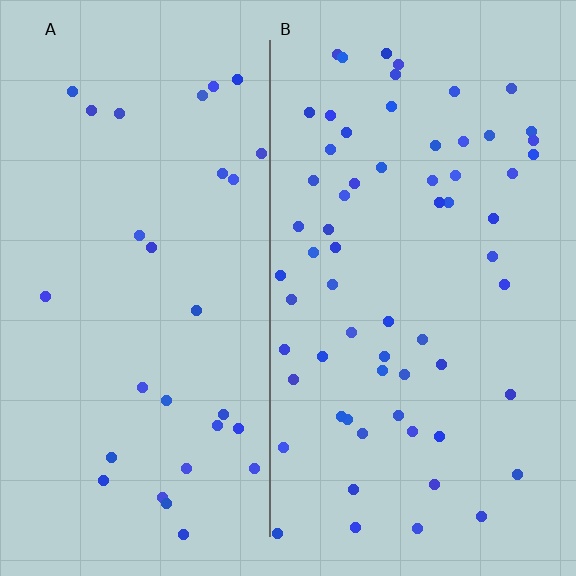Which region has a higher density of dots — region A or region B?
B (the right).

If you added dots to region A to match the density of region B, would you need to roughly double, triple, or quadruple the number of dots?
Approximately double.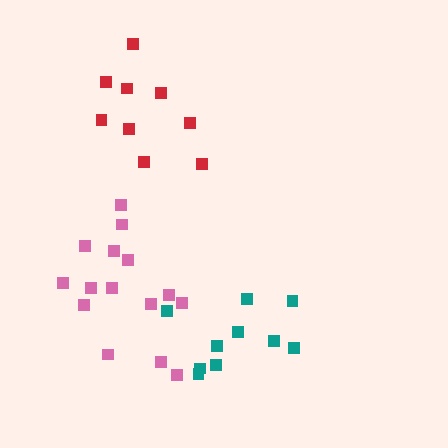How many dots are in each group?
Group 1: 9 dots, Group 2: 10 dots, Group 3: 15 dots (34 total).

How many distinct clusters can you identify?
There are 3 distinct clusters.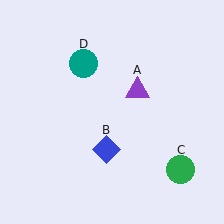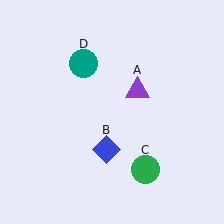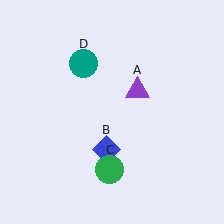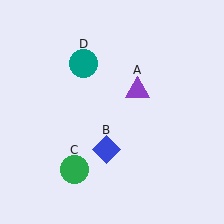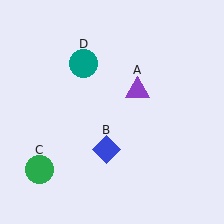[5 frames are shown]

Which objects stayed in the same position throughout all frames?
Purple triangle (object A) and blue diamond (object B) and teal circle (object D) remained stationary.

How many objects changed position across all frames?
1 object changed position: green circle (object C).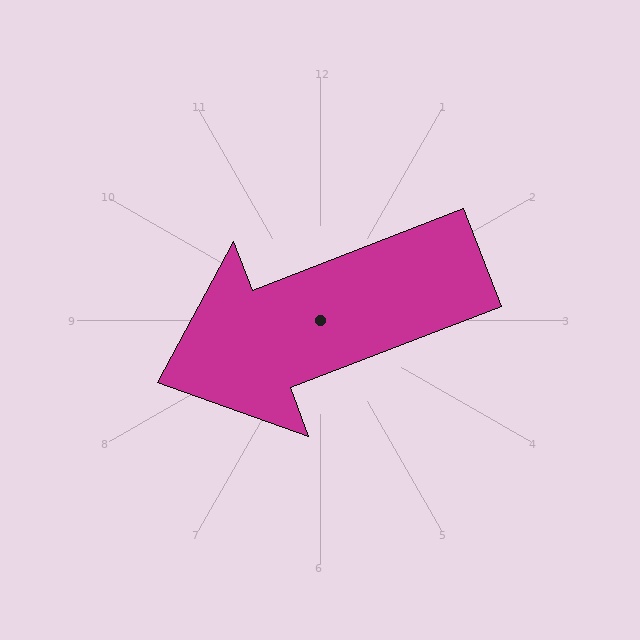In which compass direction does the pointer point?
West.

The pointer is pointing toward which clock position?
Roughly 8 o'clock.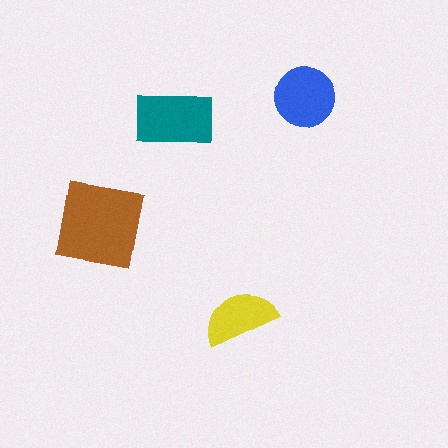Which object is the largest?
The brown square.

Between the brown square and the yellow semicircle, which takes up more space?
The brown square.